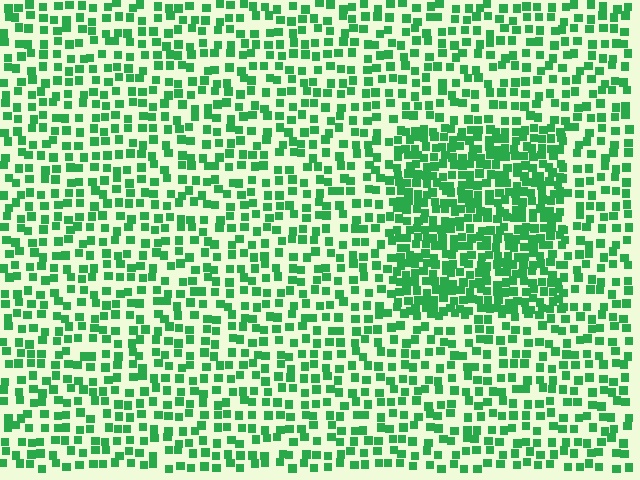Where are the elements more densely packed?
The elements are more densely packed inside the rectangle boundary.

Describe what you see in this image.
The image contains small green elements arranged at two different densities. A rectangle-shaped region is visible where the elements are more densely packed than the surrounding area.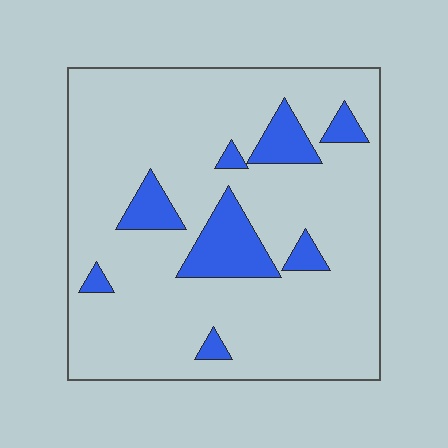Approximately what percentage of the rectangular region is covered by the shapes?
Approximately 15%.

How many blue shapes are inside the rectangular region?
8.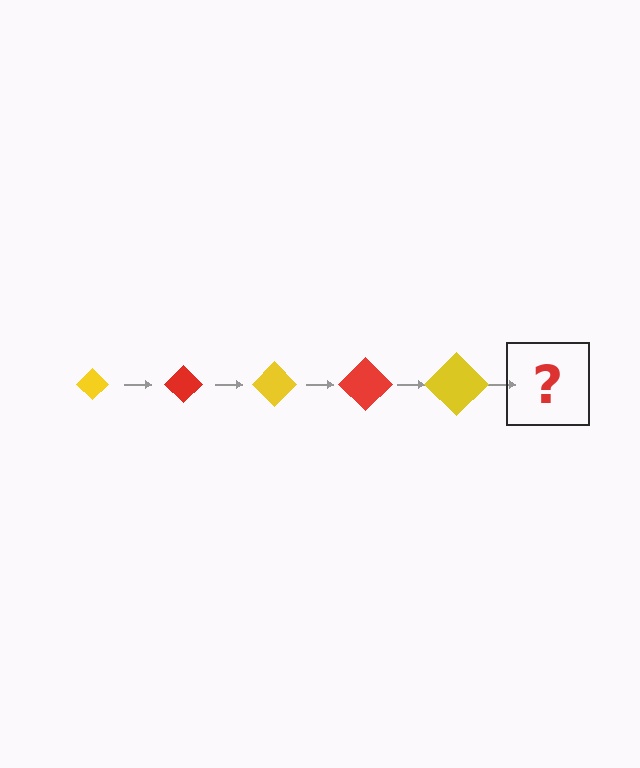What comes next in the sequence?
The next element should be a red diamond, larger than the previous one.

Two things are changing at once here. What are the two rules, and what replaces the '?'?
The two rules are that the diamond grows larger each step and the color cycles through yellow and red. The '?' should be a red diamond, larger than the previous one.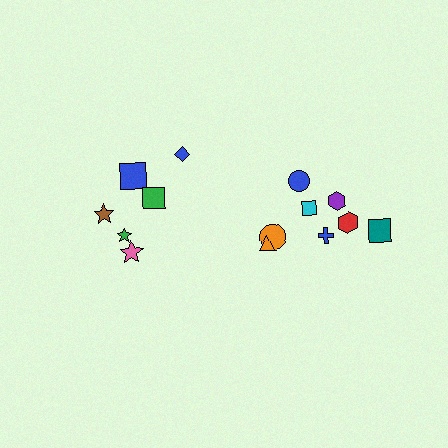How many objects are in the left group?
There are 6 objects.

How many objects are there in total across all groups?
There are 14 objects.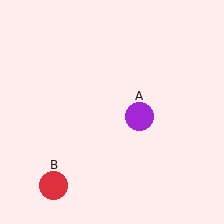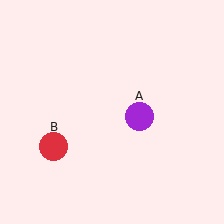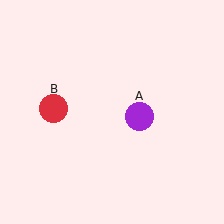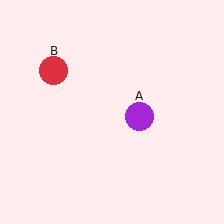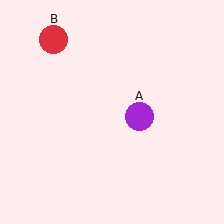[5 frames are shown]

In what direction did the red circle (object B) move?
The red circle (object B) moved up.